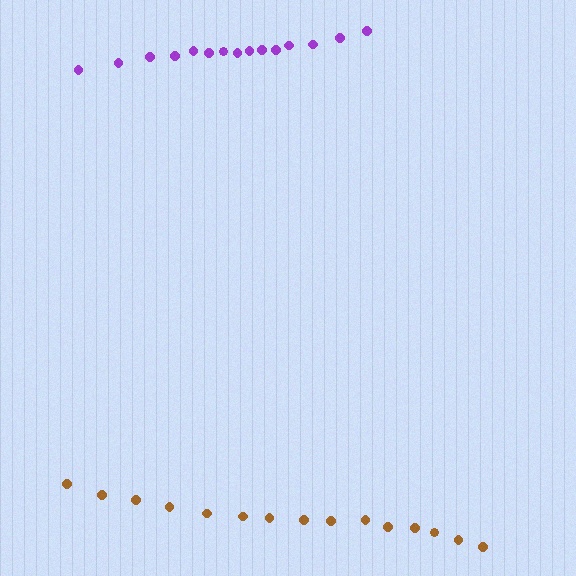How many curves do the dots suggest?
There are 2 distinct paths.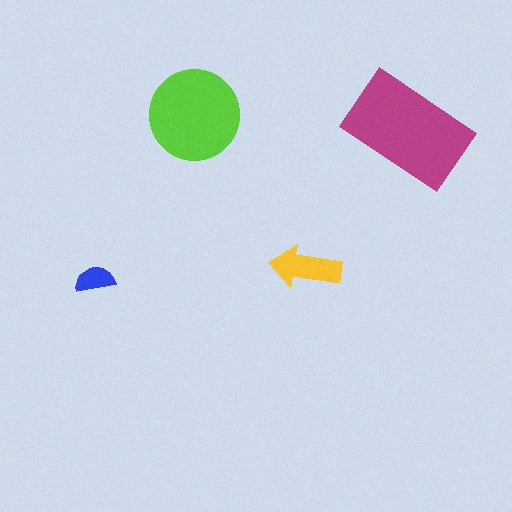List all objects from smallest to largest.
The blue semicircle, the yellow arrow, the lime circle, the magenta rectangle.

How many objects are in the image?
There are 4 objects in the image.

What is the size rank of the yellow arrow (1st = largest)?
3rd.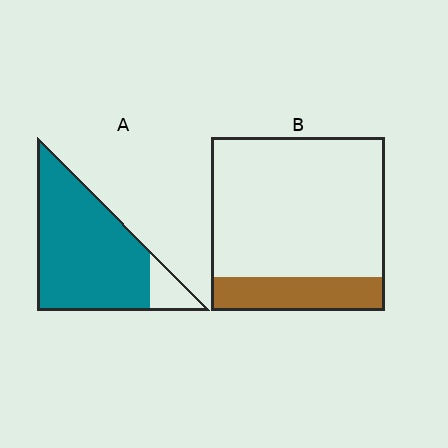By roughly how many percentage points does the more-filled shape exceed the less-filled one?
By roughly 70 percentage points (A over B).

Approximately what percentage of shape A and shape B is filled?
A is approximately 90% and B is approximately 20%.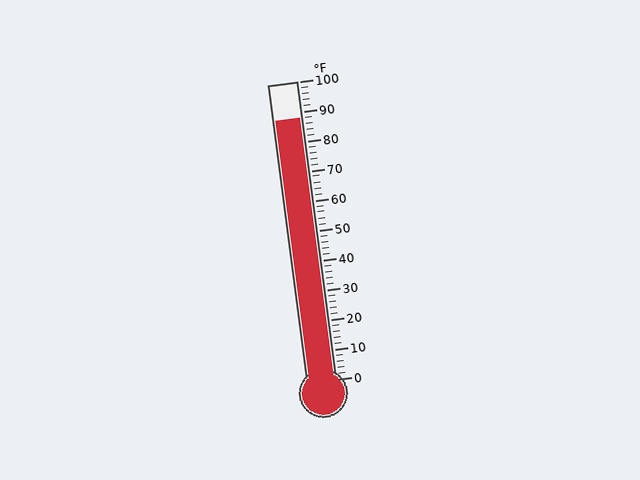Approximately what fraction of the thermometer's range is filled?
The thermometer is filled to approximately 90% of its range.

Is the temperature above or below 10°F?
The temperature is above 10°F.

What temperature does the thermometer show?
The thermometer shows approximately 88°F.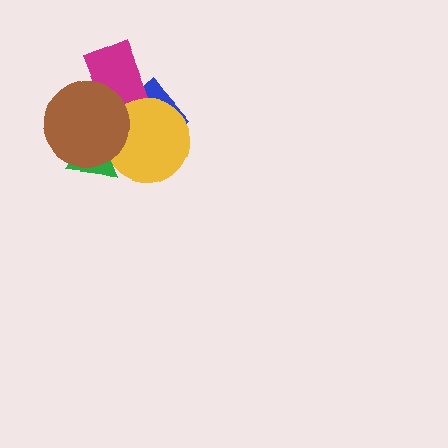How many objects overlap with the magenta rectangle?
4 objects overlap with the magenta rectangle.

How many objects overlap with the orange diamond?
5 objects overlap with the orange diamond.